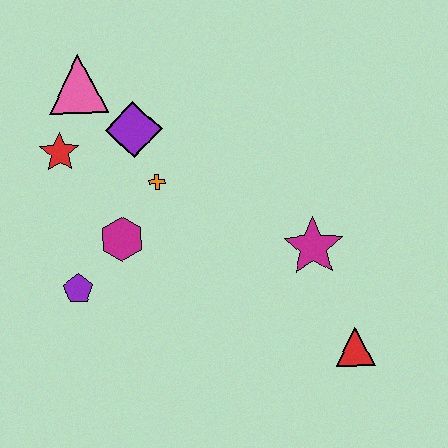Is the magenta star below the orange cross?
Yes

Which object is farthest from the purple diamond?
The red triangle is farthest from the purple diamond.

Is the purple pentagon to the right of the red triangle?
No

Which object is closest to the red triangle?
The magenta star is closest to the red triangle.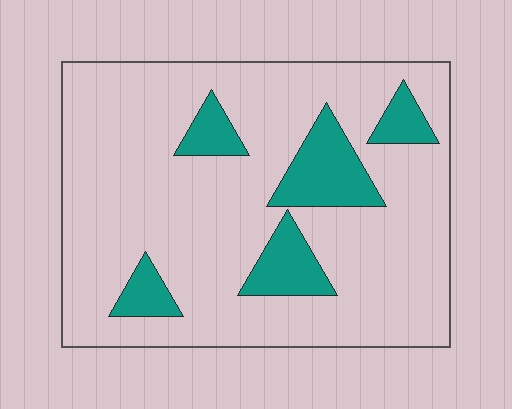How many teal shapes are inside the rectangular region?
5.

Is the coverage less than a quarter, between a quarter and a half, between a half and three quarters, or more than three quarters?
Less than a quarter.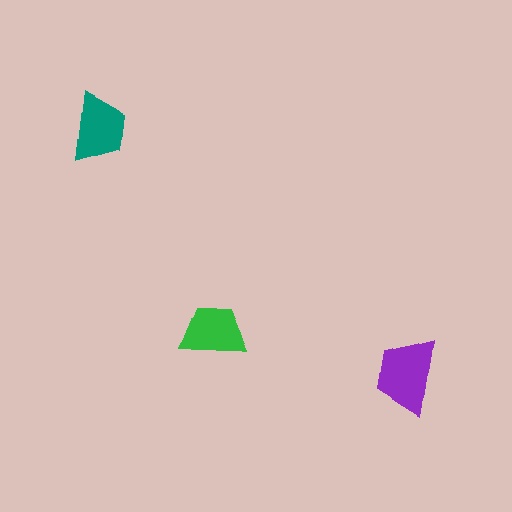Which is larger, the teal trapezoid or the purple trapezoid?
The purple one.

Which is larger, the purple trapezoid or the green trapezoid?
The purple one.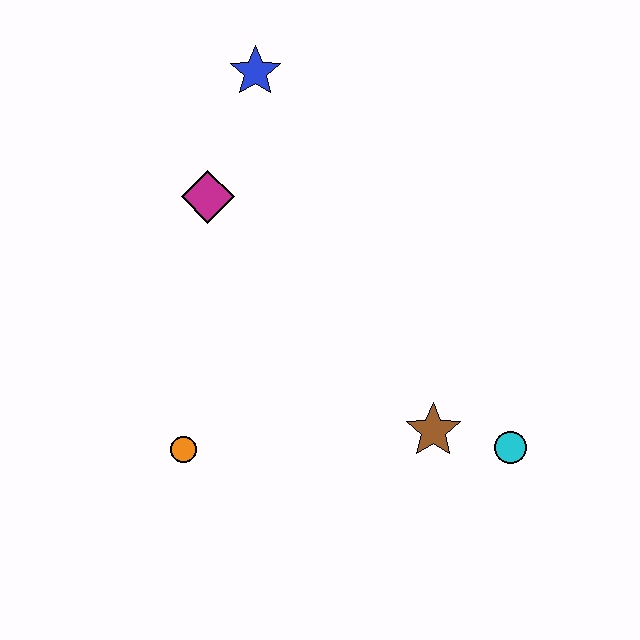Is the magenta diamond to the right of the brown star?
No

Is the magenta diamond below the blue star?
Yes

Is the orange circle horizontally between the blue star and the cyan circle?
No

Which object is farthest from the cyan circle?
The blue star is farthest from the cyan circle.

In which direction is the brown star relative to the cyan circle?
The brown star is to the left of the cyan circle.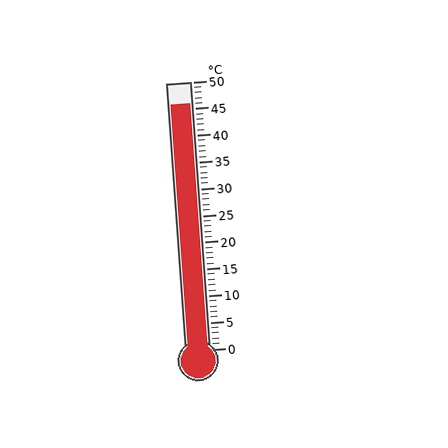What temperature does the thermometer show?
The thermometer shows approximately 46°C.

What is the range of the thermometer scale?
The thermometer scale ranges from 0°C to 50°C.